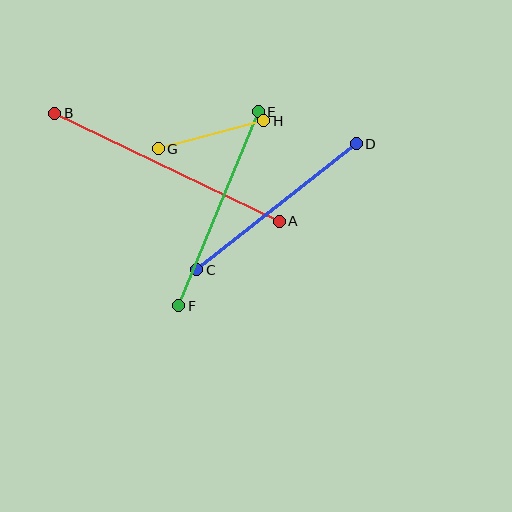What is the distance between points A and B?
The distance is approximately 249 pixels.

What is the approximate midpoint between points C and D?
The midpoint is at approximately (276, 207) pixels.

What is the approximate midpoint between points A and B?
The midpoint is at approximately (167, 167) pixels.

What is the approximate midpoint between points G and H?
The midpoint is at approximately (211, 135) pixels.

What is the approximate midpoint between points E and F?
The midpoint is at approximately (219, 209) pixels.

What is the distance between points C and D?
The distance is approximately 203 pixels.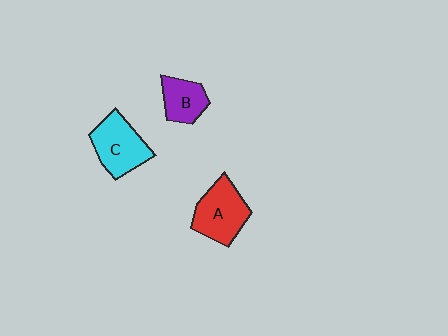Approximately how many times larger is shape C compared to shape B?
Approximately 1.5 times.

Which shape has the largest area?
Shape A (red).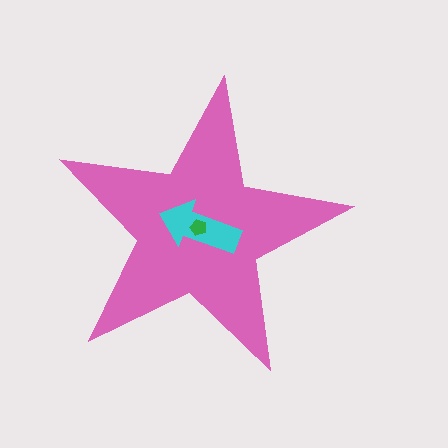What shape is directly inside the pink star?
The cyan arrow.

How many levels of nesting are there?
3.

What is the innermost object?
The green pentagon.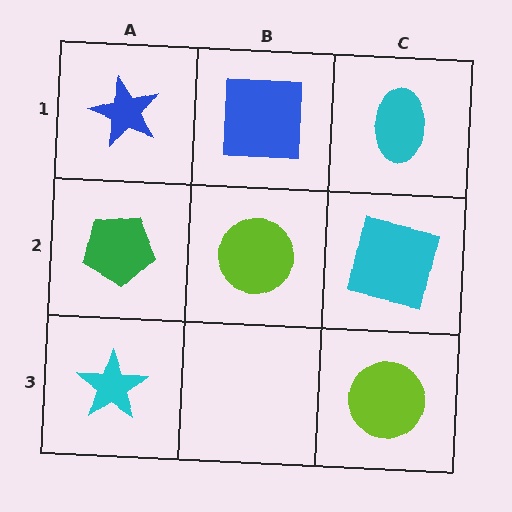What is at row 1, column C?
A cyan ellipse.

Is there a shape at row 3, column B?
No, that cell is empty.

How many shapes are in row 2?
3 shapes.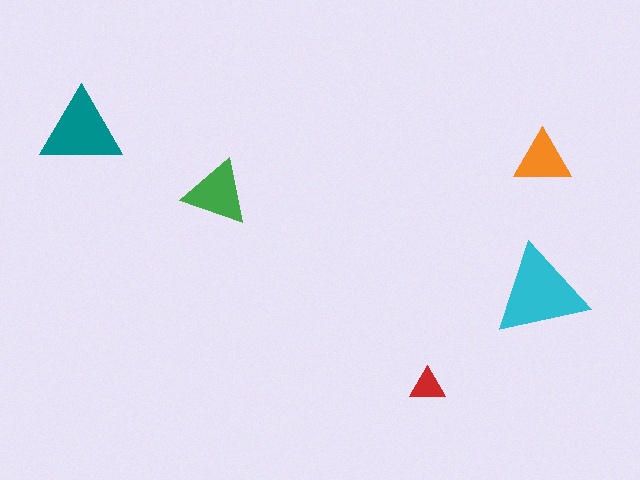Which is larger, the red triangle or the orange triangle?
The orange one.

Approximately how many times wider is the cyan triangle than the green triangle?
About 1.5 times wider.